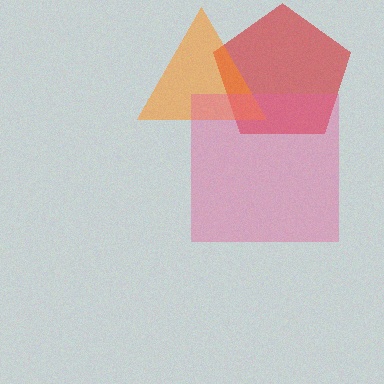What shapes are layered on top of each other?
The layered shapes are: a red pentagon, an orange triangle, a pink square.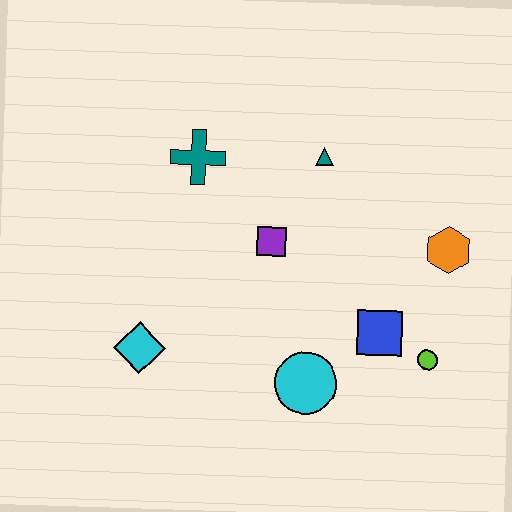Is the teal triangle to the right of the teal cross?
Yes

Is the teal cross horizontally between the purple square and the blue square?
No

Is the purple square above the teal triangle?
No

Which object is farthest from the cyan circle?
The teal cross is farthest from the cyan circle.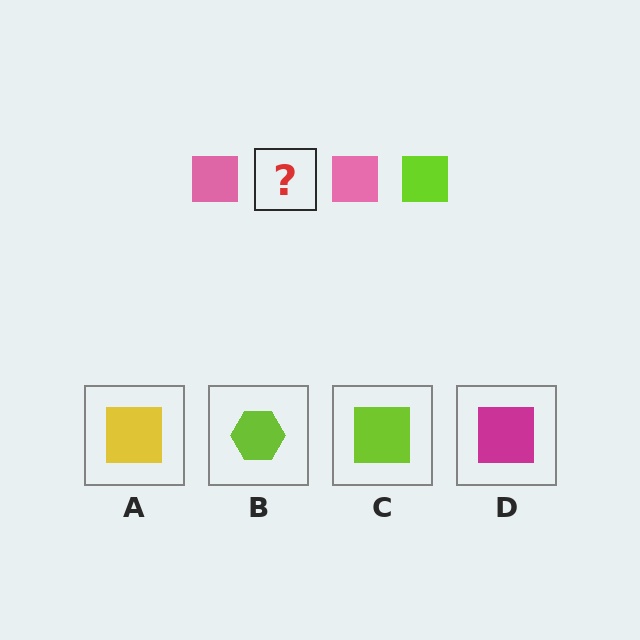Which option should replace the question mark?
Option C.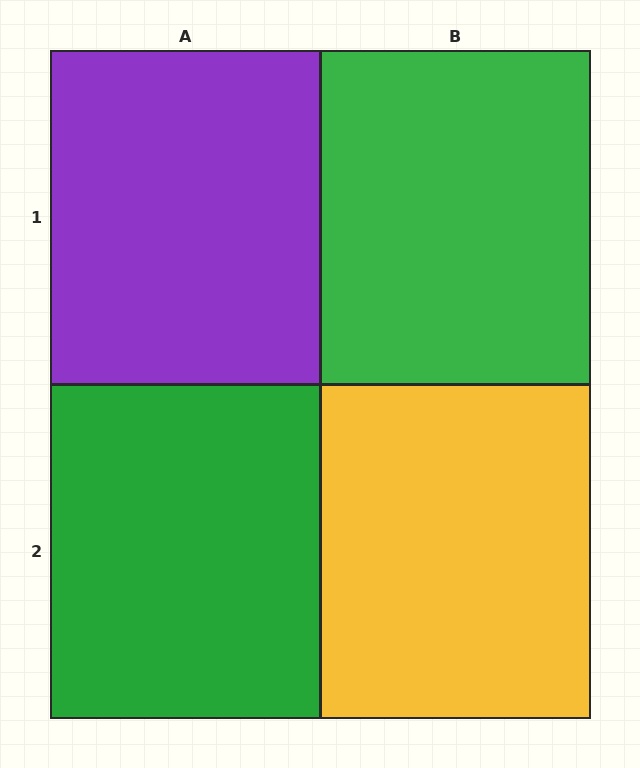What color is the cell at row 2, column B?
Yellow.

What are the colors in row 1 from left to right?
Purple, green.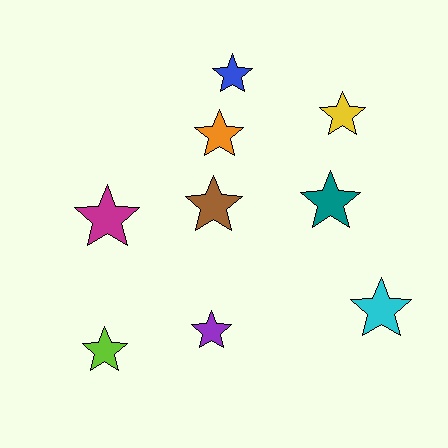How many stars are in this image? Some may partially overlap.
There are 9 stars.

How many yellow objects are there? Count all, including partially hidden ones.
There is 1 yellow object.